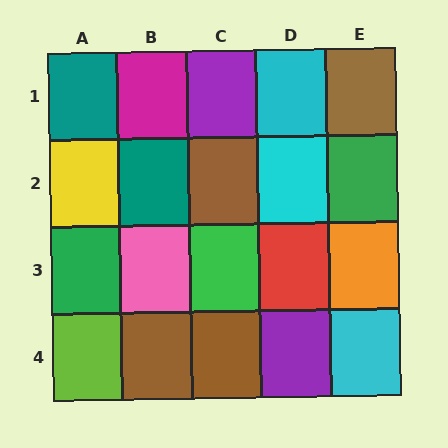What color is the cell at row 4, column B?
Brown.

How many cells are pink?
1 cell is pink.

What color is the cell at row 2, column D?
Cyan.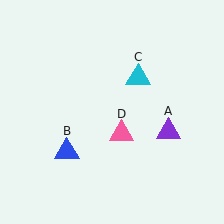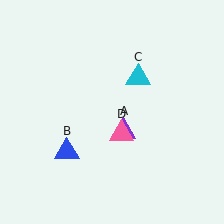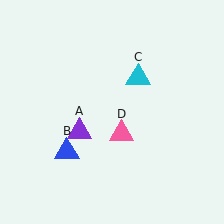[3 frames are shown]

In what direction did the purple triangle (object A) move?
The purple triangle (object A) moved left.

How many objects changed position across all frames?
1 object changed position: purple triangle (object A).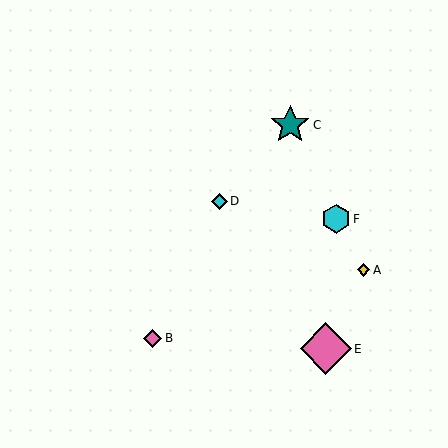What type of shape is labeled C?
Shape C is a teal star.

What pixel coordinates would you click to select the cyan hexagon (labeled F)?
Click at (336, 219) to select the cyan hexagon F.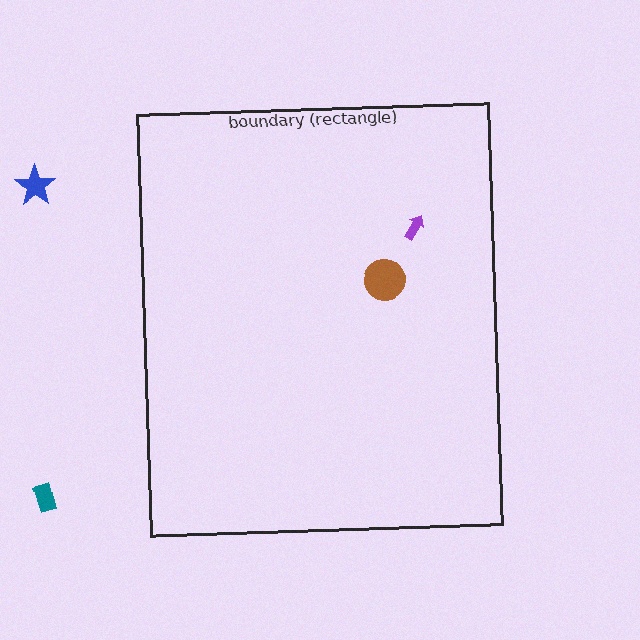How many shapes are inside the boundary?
2 inside, 2 outside.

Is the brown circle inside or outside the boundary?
Inside.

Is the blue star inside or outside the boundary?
Outside.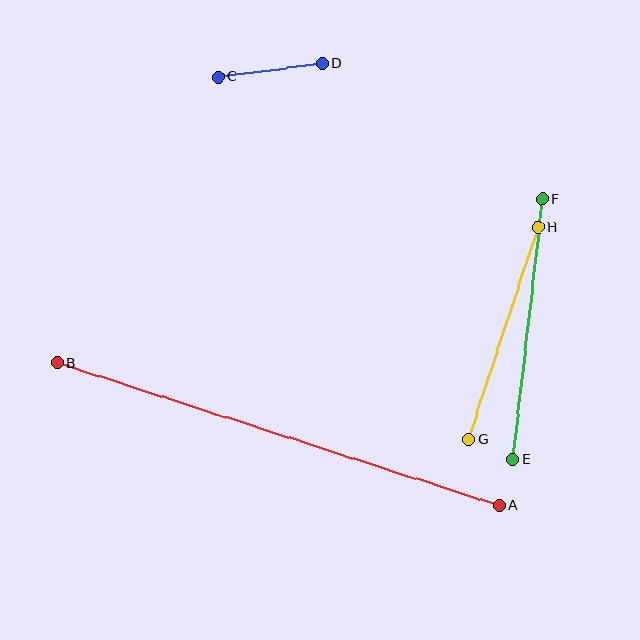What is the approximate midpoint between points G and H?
The midpoint is at approximately (503, 333) pixels.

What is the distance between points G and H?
The distance is approximately 223 pixels.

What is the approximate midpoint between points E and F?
The midpoint is at approximately (528, 329) pixels.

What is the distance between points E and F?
The distance is approximately 262 pixels.